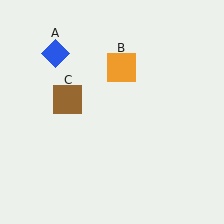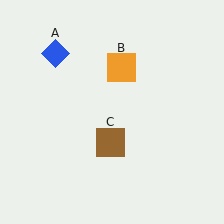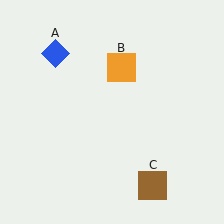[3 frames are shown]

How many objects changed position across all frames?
1 object changed position: brown square (object C).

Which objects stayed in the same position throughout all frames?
Blue diamond (object A) and orange square (object B) remained stationary.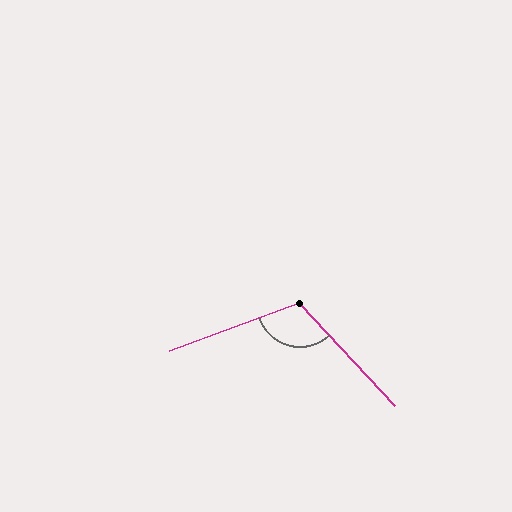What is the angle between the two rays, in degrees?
Approximately 113 degrees.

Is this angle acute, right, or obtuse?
It is obtuse.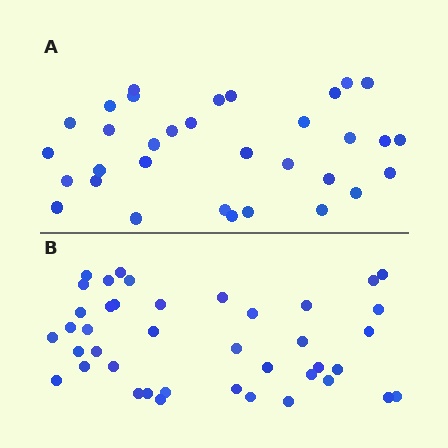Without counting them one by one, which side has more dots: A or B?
Region B (the bottom region) has more dots.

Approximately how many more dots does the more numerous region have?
Region B has roughly 8 or so more dots than region A.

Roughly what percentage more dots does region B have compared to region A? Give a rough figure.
About 25% more.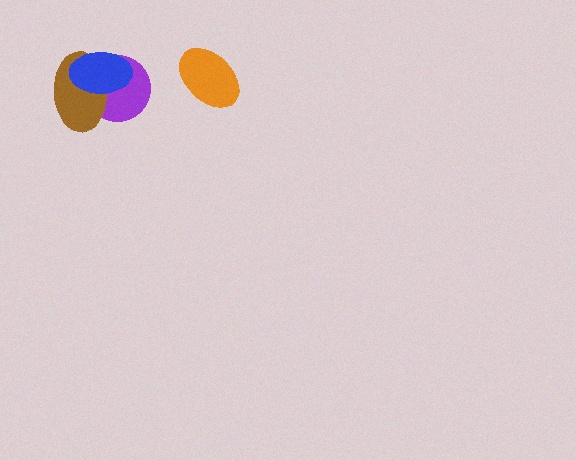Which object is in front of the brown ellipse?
The blue ellipse is in front of the brown ellipse.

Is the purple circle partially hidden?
Yes, it is partially covered by another shape.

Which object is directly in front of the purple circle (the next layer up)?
The brown ellipse is directly in front of the purple circle.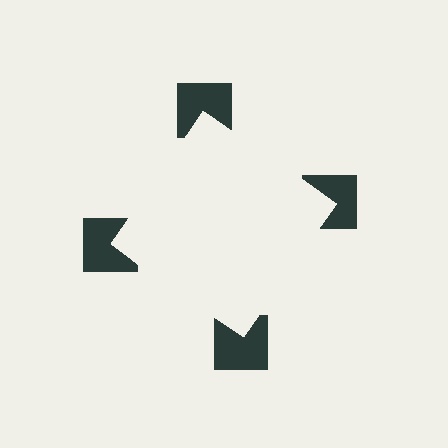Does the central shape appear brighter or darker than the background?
It typically appears slightly brighter than the background, even though no actual brightness change is drawn.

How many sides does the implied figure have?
4 sides.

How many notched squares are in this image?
There are 4 — one at each vertex of the illusory square.